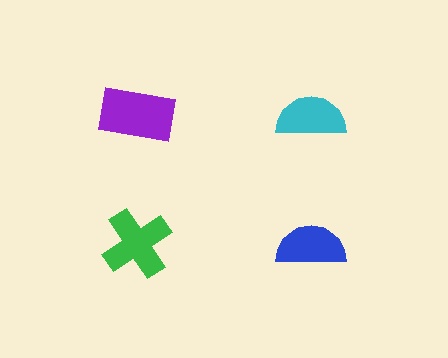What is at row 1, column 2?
A cyan semicircle.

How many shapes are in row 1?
2 shapes.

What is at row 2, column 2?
A blue semicircle.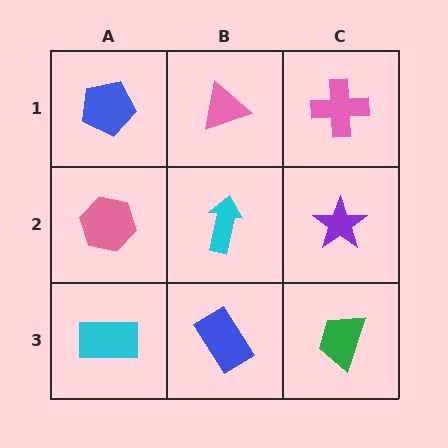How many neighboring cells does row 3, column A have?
2.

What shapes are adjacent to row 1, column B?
A cyan arrow (row 2, column B), a blue pentagon (row 1, column A), a pink cross (row 1, column C).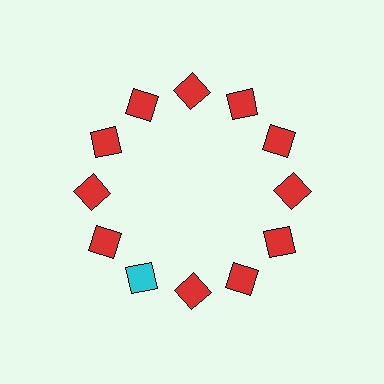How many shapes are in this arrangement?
There are 12 shapes arranged in a ring pattern.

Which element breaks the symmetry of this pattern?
The cyan square at roughly the 7 o'clock position breaks the symmetry. All other shapes are red squares.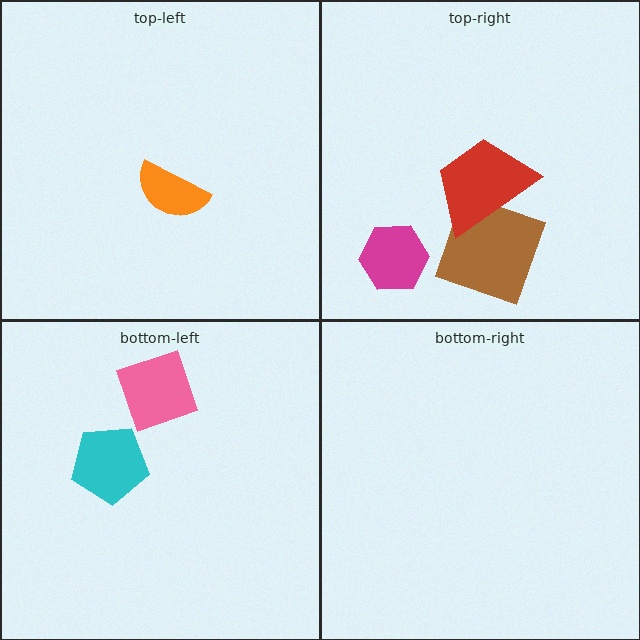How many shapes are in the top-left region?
1.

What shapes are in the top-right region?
The brown square, the red trapezoid, the magenta hexagon.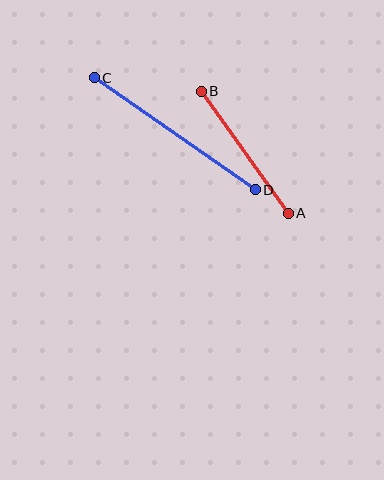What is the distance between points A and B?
The distance is approximately 150 pixels.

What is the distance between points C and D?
The distance is approximately 196 pixels.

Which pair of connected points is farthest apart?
Points C and D are farthest apart.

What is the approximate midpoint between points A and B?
The midpoint is at approximately (245, 152) pixels.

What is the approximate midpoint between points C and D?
The midpoint is at approximately (175, 134) pixels.